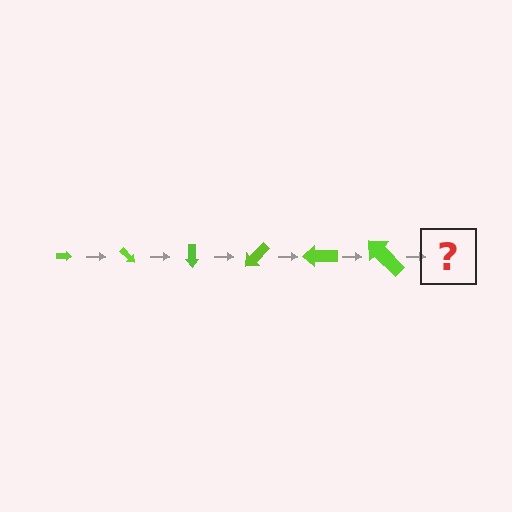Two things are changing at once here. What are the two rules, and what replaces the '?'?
The two rules are that the arrow grows larger each step and it rotates 45 degrees each step. The '?' should be an arrow, larger than the previous one and rotated 270 degrees from the start.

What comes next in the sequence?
The next element should be an arrow, larger than the previous one and rotated 270 degrees from the start.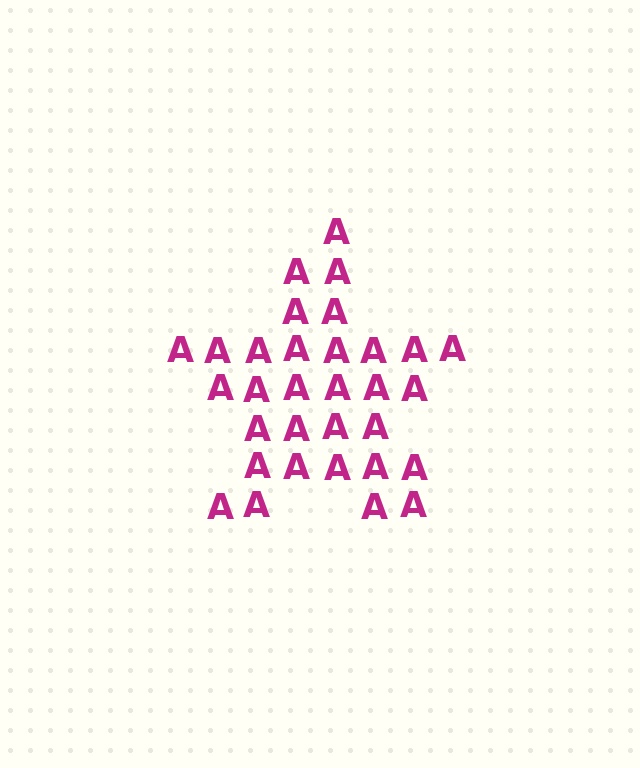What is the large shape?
The large shape is a star.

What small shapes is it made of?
It is made of small letter A's.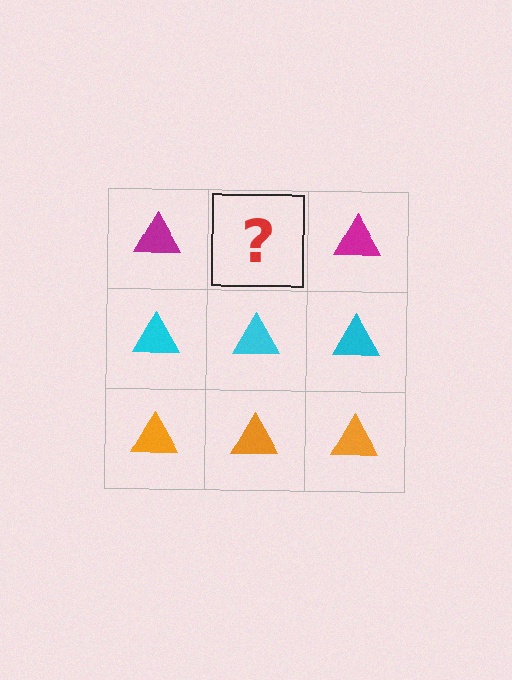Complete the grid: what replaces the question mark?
The question mark should be replaced with a magenta triangle.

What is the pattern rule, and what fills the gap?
The rule is that each row has a consistent color. The gap should be filled with a magenta triangle.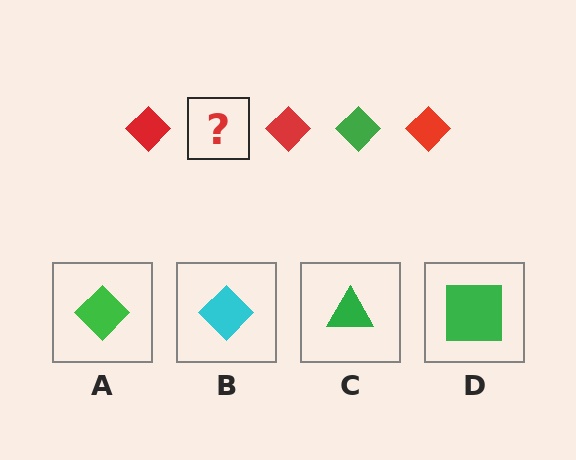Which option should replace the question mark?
Option A.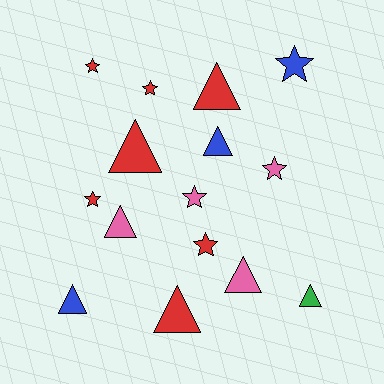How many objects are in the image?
There are 15 objects.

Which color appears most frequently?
Red, with 7 objects.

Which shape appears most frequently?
Triangle, with 8 objects.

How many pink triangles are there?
There are 2 pink triangles.